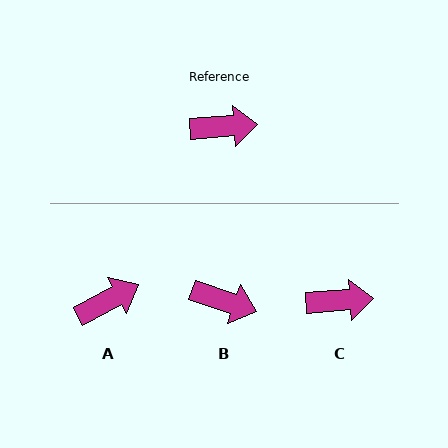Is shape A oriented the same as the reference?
No, it is off by about 23 degrees.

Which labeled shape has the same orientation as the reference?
C.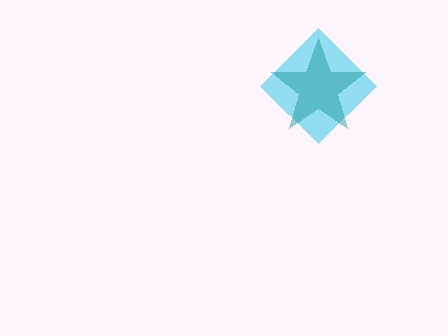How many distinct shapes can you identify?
There are 2 distinct shapes: a cyan diamond, a teal star.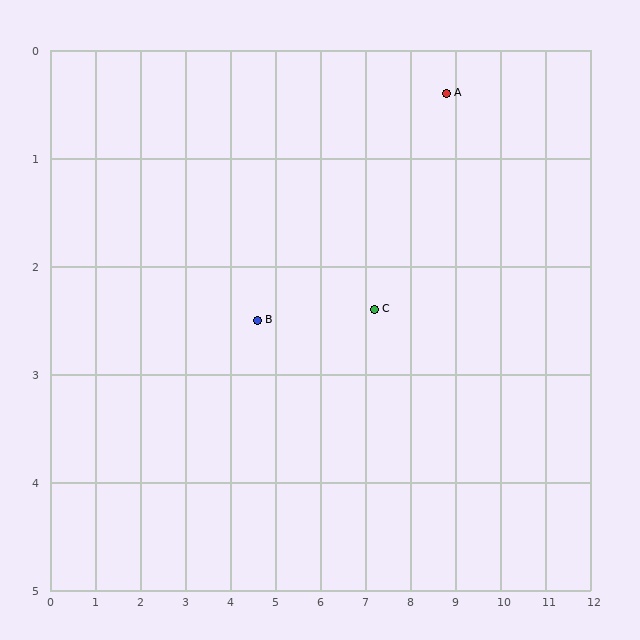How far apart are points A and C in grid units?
Points A and C are about 2.6 grid units apart.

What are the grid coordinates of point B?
Point B is at approximately (4.6, 2.5).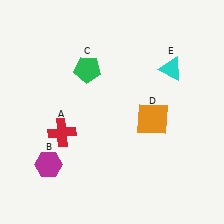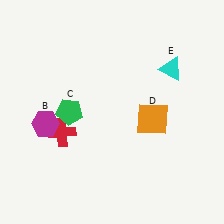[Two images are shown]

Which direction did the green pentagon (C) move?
The green pentagon (C) moved down.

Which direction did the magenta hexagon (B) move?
The magenta hexagon (B) moved up.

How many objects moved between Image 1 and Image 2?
2 objects moved between the two images.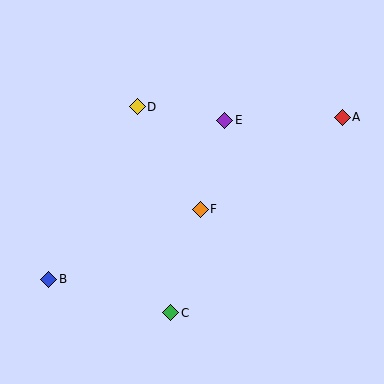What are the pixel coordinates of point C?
Point C is at (171, 313).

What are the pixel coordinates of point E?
Point E is at (225, 120).